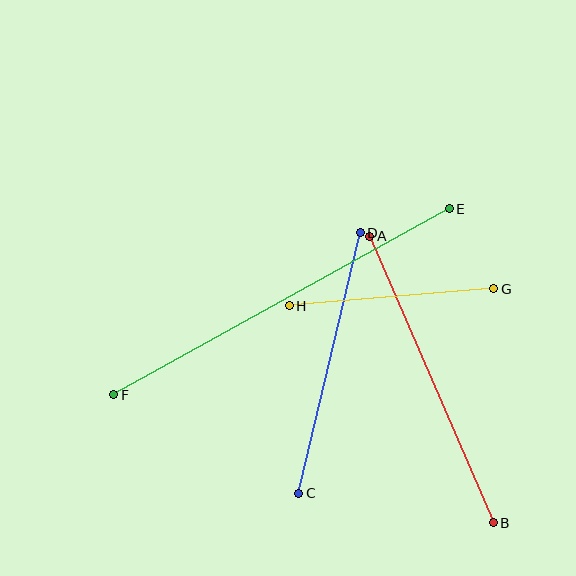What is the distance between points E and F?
The distance is approximately 384 pixels.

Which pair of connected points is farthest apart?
Points E and F are farthest apart.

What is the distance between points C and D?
The distance is approximately 268 pixels.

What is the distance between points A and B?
The distance is approximately 312 pixels.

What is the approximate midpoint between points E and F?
The midpoint is at approximately (281, 302) pixels.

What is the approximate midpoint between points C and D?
The midpoint is at approximately (329, 363) pixels.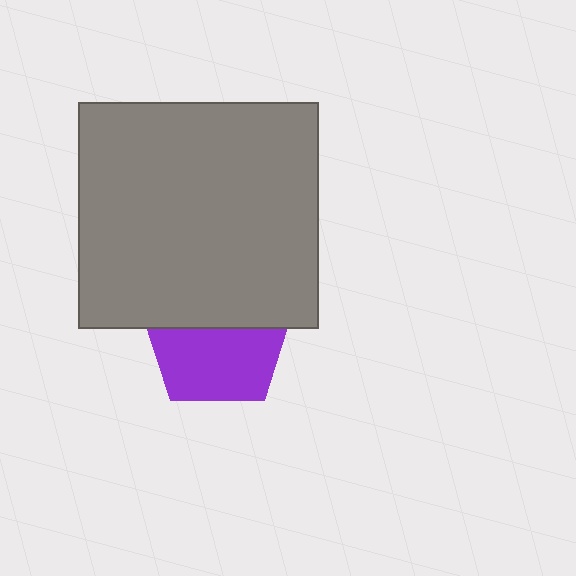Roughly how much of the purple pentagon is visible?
About half of it is visible (roughly 55%).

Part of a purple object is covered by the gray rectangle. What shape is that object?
It is a pentagon.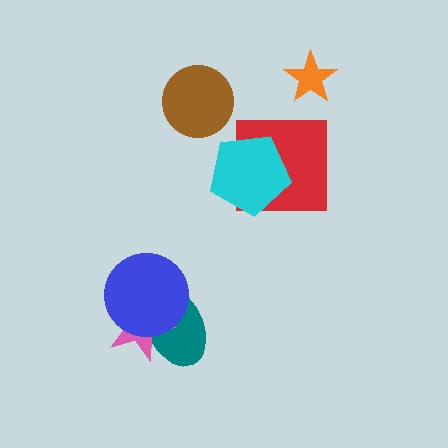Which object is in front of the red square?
The cyan pentagon is in front of the red square.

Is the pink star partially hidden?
Yes, it is partially covered by another shape.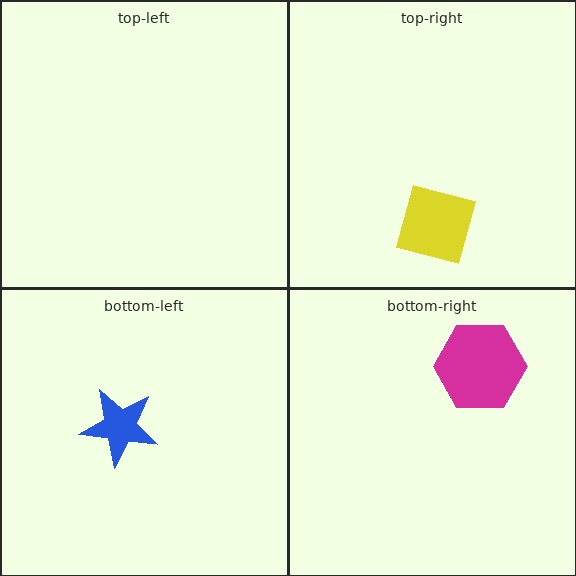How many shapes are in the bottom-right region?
1.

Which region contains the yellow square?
The top-right region.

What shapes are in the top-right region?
The yellow square.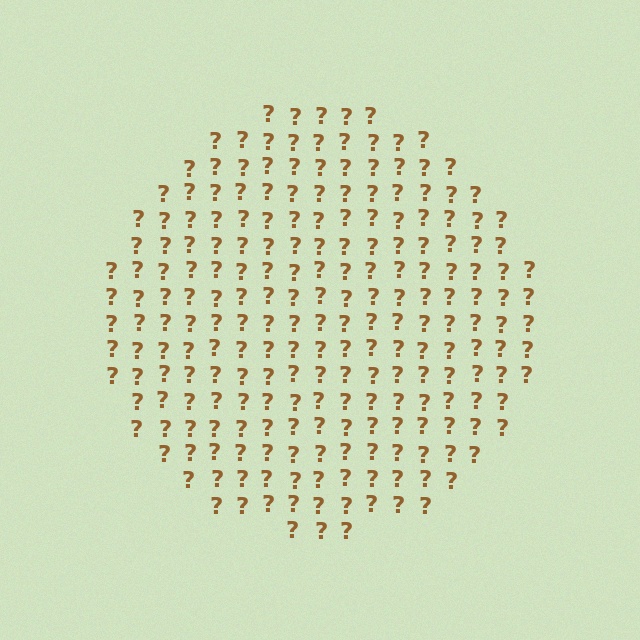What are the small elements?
The small elements are question marks.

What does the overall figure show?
The overall figure shows a circle.